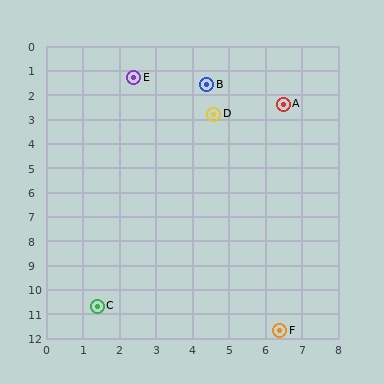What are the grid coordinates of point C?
Point C is at approximately (1.4, 10.7).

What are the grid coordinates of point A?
Point A is at approximately (6.5, 2.4).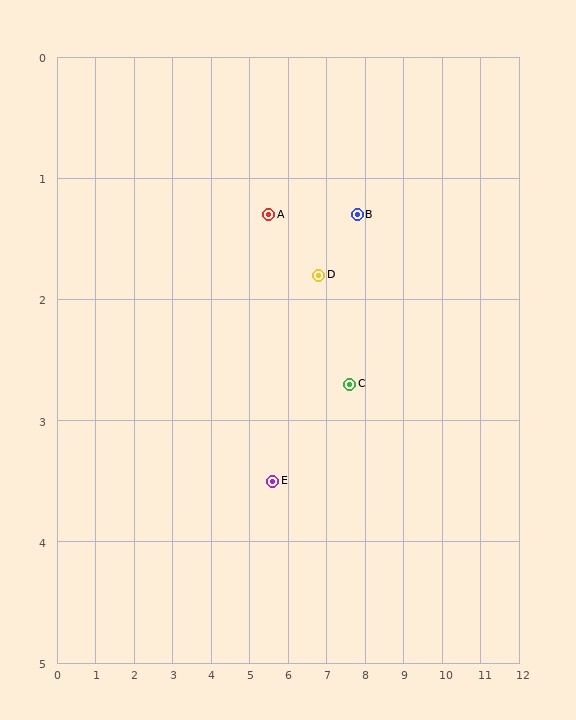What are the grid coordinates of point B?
Point B is at approximately (7.8, 1.3).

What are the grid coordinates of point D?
Point D is at approximately (6.8, 1.8).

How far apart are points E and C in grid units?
Points E and C are about 2.2 grid units apart.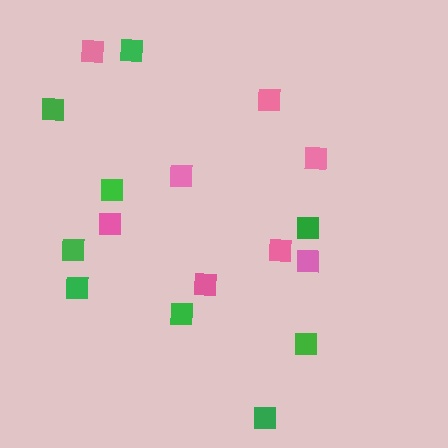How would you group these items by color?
There are 2 groups: one group of green squares (9) and one group of pink squares (8).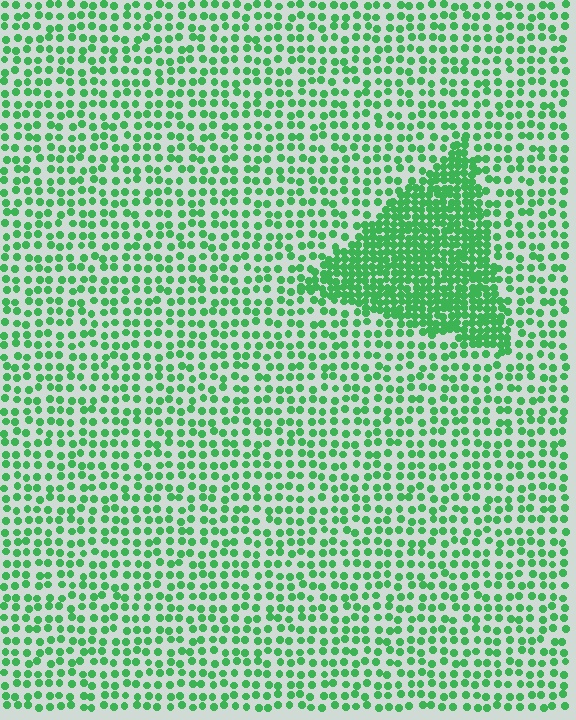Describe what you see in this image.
The image contains small green elements arranged at two different densities. A triangle-shaped region is visible where the elements are more densely packed than the surrounding area.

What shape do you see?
I see a triangle.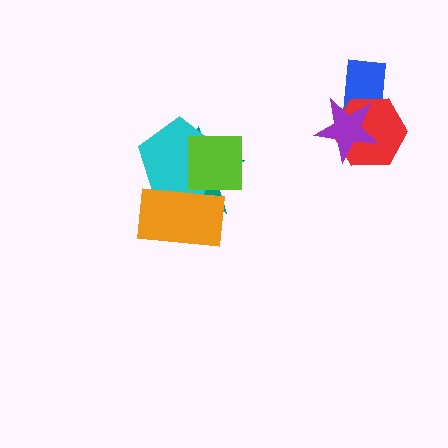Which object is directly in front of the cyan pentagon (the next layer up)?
The orange rectangle is directly in front of the cyan pentagon.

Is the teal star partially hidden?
Yes, it is partially covered by another shape.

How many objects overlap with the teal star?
3 objects overlap with the teal star.